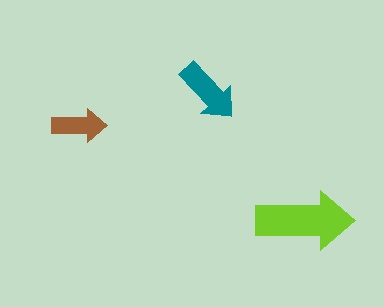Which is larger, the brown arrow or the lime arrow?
The lime one.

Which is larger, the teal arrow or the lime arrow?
The lime one.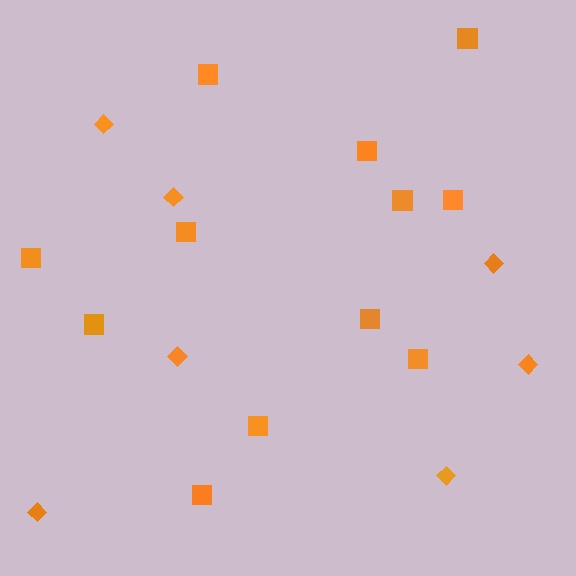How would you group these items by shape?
There are 2 groups: one group of diamonds (7) and one group of squares (12).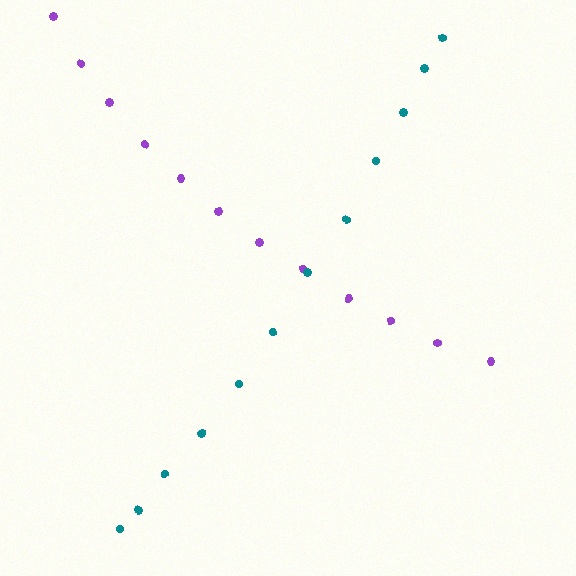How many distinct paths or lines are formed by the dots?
There are 2 distinct paths.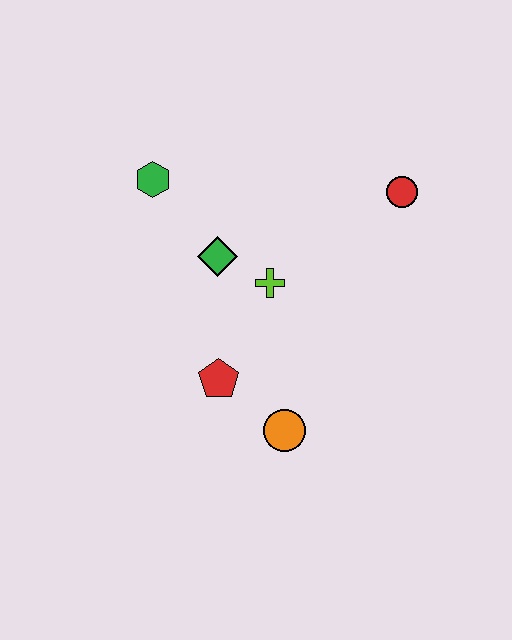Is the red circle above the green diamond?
Yes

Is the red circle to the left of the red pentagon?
No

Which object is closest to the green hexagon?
The green diamond is closest to the green hexagon.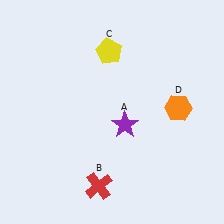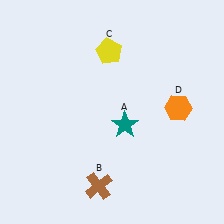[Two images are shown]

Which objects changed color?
A changed from purple to teal. B changed from red to brown.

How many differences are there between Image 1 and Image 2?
There are 2 differences between the two images.